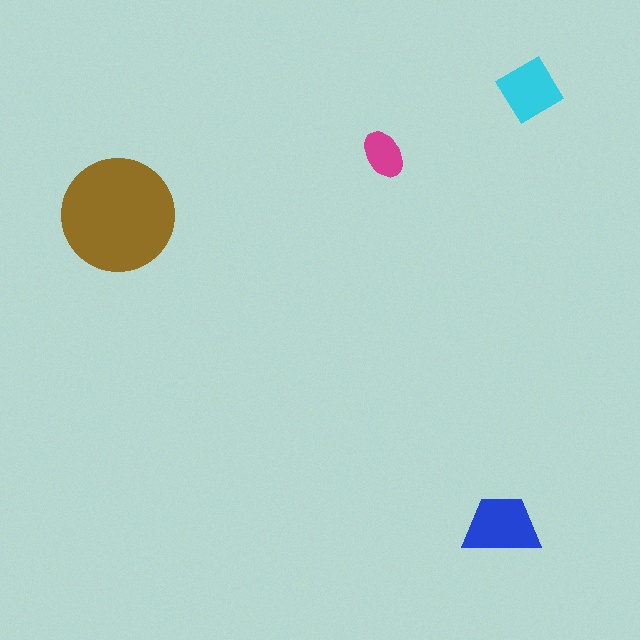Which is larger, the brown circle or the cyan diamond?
The brown circle.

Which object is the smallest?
The magenta ellipse.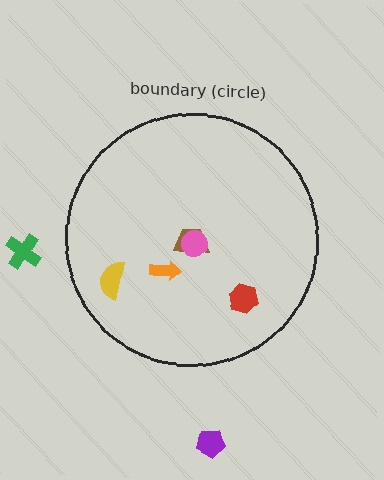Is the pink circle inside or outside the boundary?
Inside.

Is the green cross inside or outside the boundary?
Outside.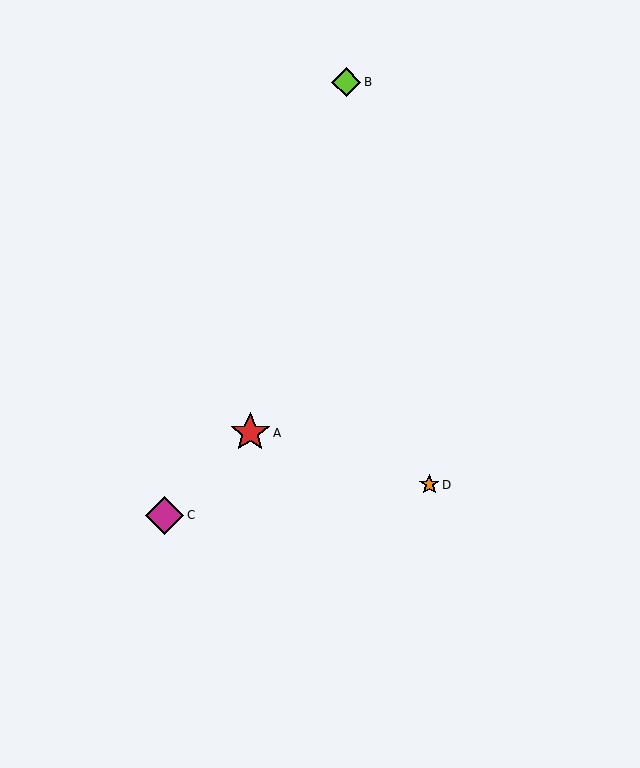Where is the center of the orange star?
The center of the orange star is at (429, 485).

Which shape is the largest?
The red star (labeled A) is the largest.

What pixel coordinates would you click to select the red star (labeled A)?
Click at (250, 433) to select the red star A.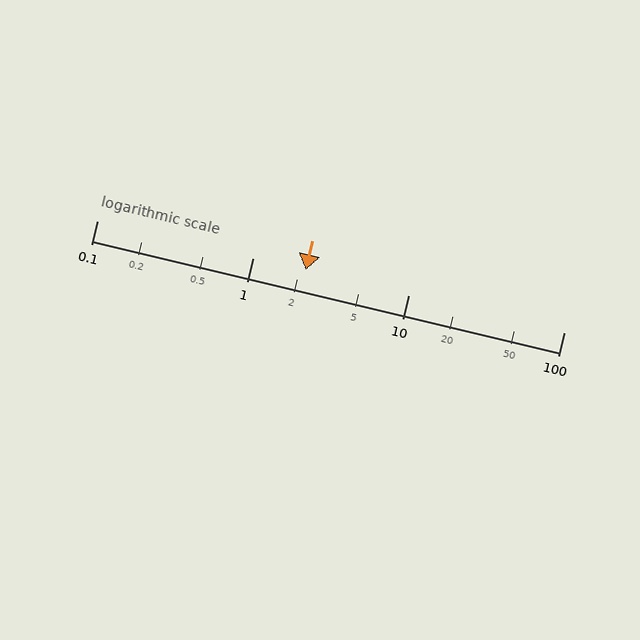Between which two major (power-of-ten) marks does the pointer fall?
The pointer is between 1 and 10.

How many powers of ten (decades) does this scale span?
The scale spans 3 decades, from 0.1 to 100.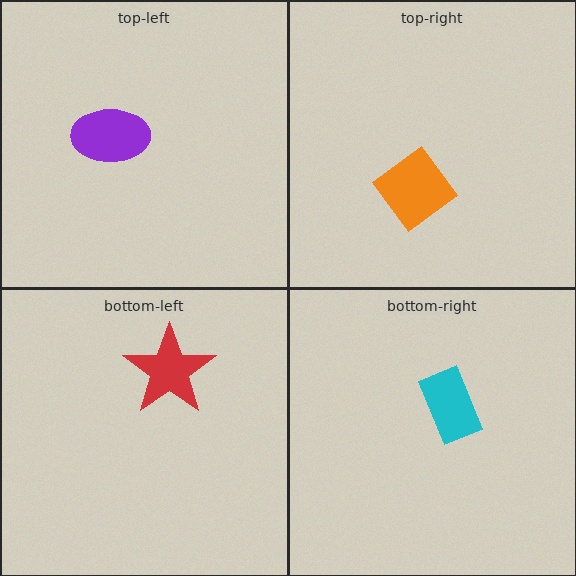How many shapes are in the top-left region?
1.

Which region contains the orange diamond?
The top-right region.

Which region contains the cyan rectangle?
The bottom-right region.